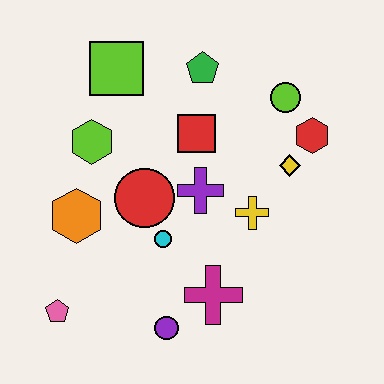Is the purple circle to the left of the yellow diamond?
Yes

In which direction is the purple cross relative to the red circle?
The purple cross is to the right of the red circle.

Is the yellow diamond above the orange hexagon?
Yes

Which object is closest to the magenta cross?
The purple circle is closest to the magenta cross.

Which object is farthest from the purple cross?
The pink pentagon is farthest from the purple cross.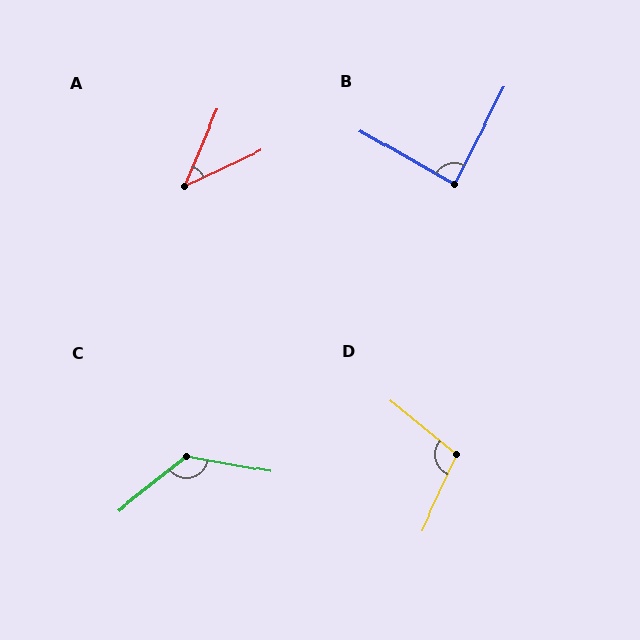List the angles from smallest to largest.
A (42°), B (87°), D (105°), C (131°).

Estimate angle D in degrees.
Approximately 105 degrees.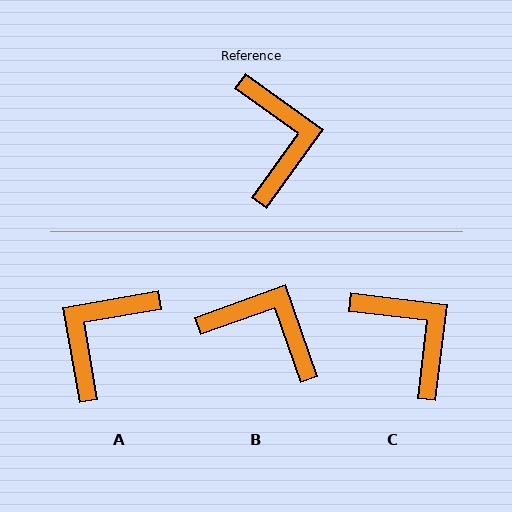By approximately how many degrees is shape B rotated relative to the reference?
Approximately 55 degrees counter-clockwise.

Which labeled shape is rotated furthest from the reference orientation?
A, about 135 degrees away.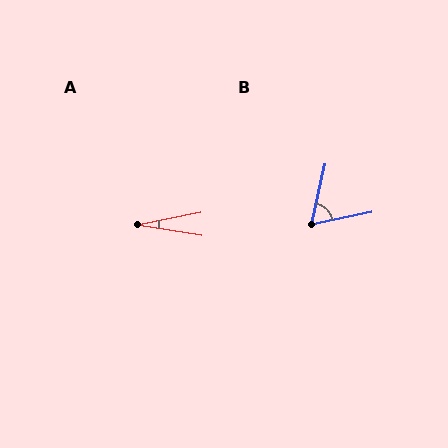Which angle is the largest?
B, at approximately 66 degrees.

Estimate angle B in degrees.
Approximately 66 degrees.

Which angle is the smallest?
A, at approximately 20 degrees.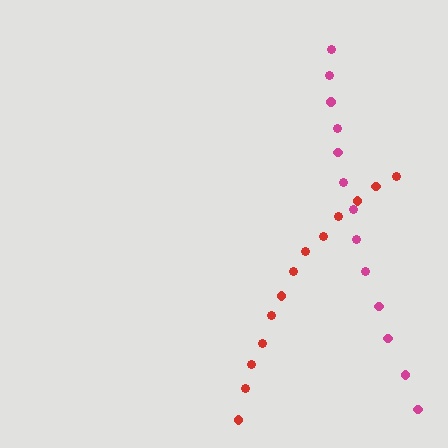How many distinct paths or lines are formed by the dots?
There are 2 distinct paths.